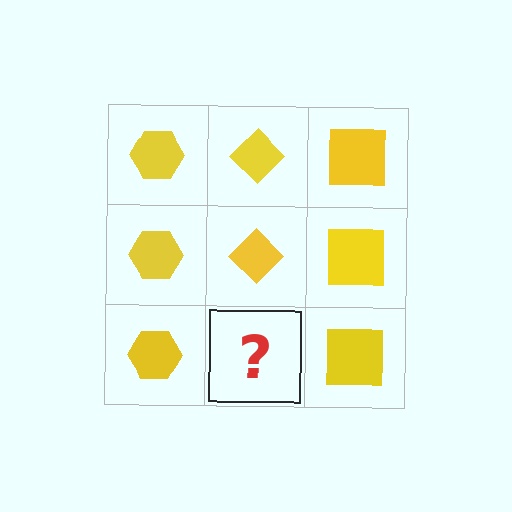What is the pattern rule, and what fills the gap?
The rule is that each column has a consistent shape. The gap should be filled with a yellow diamond.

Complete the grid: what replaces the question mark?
The question mark should be replaced with a yellow diamond.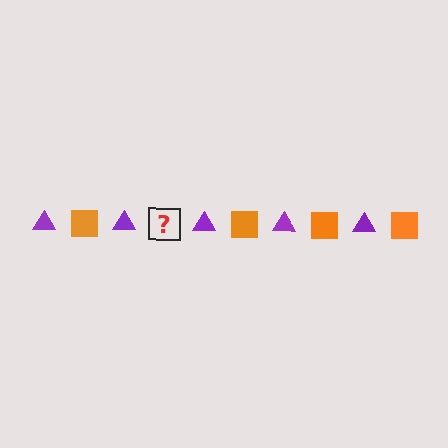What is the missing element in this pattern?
The missing element is an orange square.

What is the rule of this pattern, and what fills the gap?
The rule is that the pattern alternates between purple triangle and orange square. The gap should be filled with an orange square.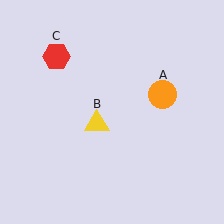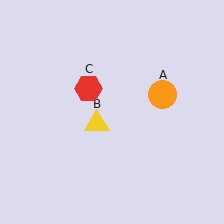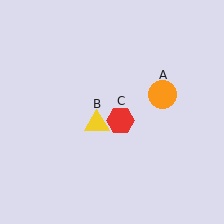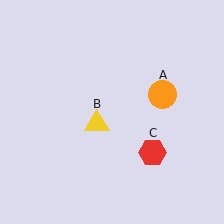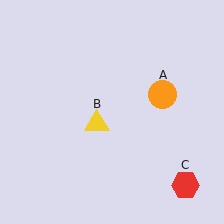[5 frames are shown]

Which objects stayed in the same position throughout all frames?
Orange circle (object A) and yellow triangle (object B) remained stationary.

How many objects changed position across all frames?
1 object changed position: red hexagon (object C).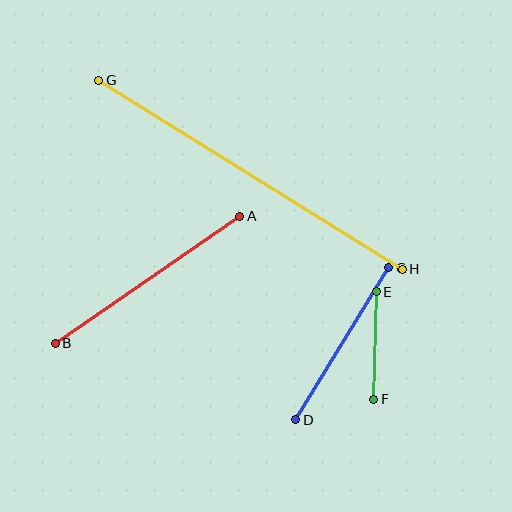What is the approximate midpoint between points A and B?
The midpoint is at approximately (148, 280) pixels.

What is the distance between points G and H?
The distance is approximately 358 pixels.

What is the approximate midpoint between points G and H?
The midpoint is at approximately (251, 175) pixels.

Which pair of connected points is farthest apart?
Points G and H are farthest apart.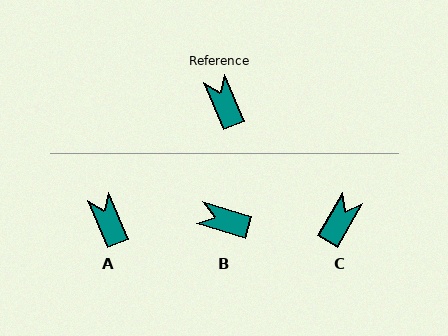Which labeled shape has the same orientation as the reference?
A.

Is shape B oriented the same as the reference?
No, it is off by about 51 degrees.